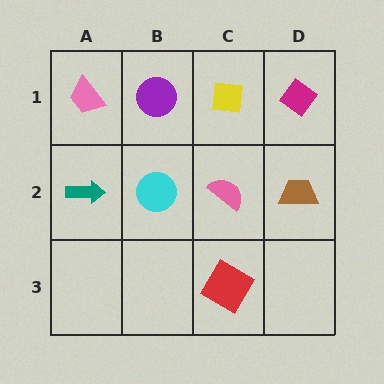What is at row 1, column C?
A yellow square.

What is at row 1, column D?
A magenta diamond.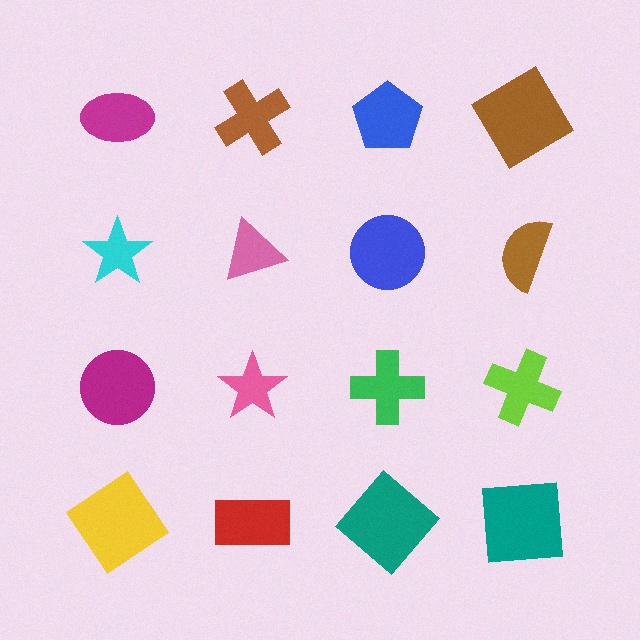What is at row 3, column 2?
A pink star.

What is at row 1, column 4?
A brown diamond.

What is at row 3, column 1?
A magenta circle.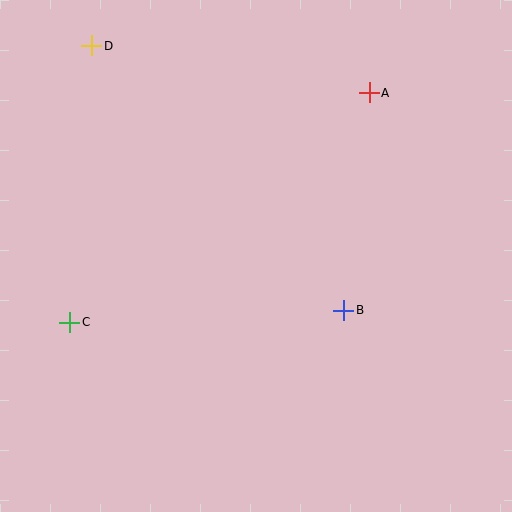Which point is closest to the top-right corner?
Point A is closest to the top-right corner.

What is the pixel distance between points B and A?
The distance between B and A is 219 pixels.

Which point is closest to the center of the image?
Point B at (344, 310) is closest to the center.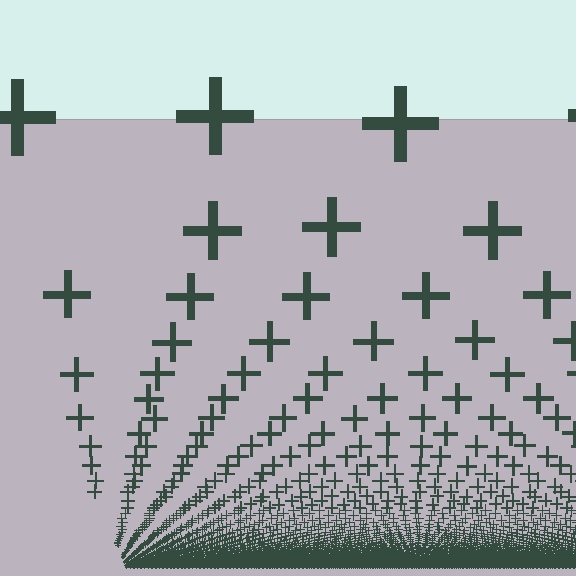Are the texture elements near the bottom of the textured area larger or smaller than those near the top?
Smaller. The gradient is inverted — elements near the bottom are smaller and denser.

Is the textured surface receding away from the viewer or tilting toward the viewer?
The surface appears to tilt toward the viewer. Texture elements get larger and sparser toward the top.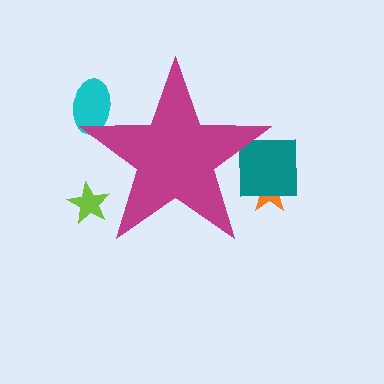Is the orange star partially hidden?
Yes, the orange star is partially hidden behind the magenta star.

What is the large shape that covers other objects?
A magenta star.